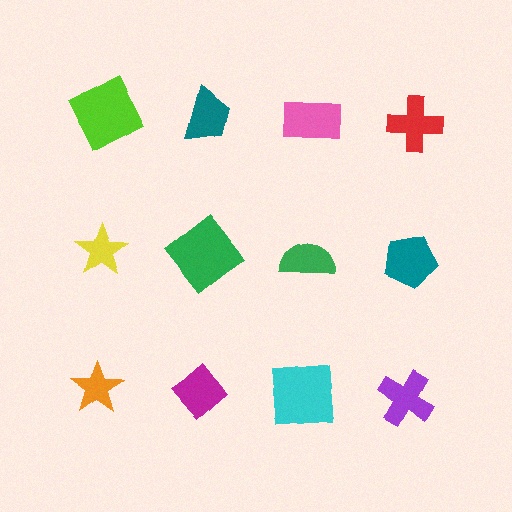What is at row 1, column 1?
A lime square.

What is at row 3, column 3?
A cyan square.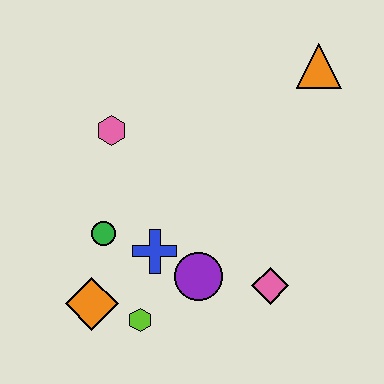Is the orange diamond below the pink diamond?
Yes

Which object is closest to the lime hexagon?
The orange diamond is closest to the lime hexagon.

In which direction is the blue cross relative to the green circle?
The blue cross is to the right of the green circle.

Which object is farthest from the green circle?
The orange triangle is farthest from the green circle.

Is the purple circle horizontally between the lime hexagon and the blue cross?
No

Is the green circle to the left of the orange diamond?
No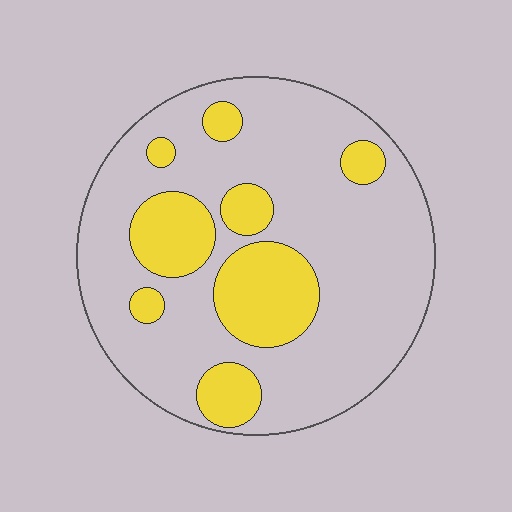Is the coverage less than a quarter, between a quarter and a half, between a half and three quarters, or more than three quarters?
Less than a quarter.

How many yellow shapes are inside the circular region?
8.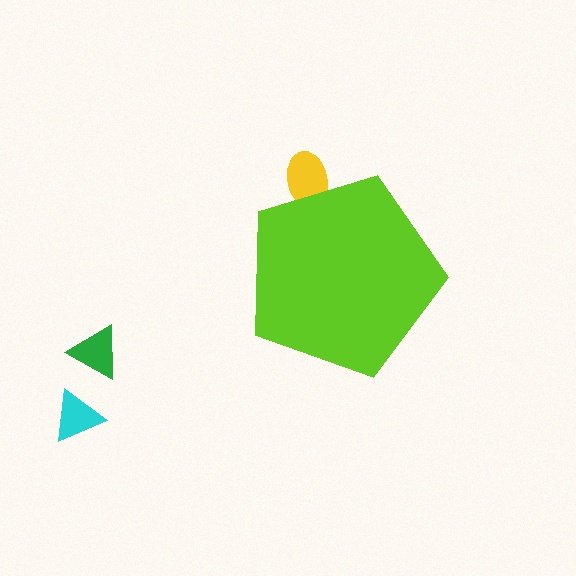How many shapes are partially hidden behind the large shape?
1 shape is partially hidden.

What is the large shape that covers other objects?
A lime pentagon.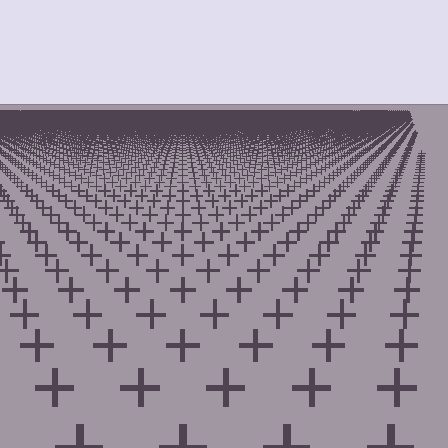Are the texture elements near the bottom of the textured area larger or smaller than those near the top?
Larger. Near the bottom, elements are closer to the viewer and appear at a bigger on-screen size.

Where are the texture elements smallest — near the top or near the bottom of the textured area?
Near the top.